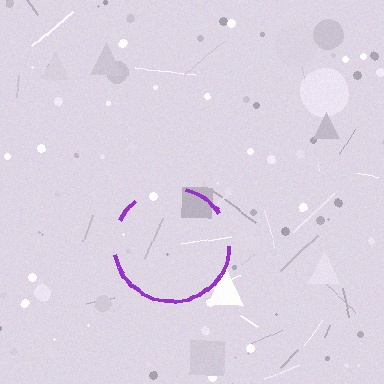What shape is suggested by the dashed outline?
The dashed outline suggests a circle.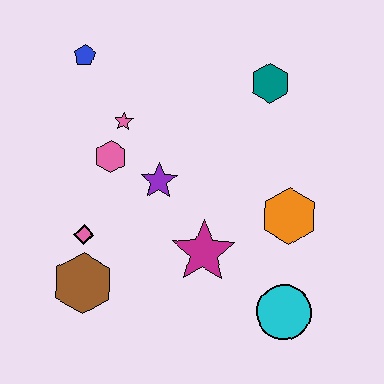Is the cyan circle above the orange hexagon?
No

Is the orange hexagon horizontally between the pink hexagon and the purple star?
No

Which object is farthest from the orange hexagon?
The blue pentagon is farthest from the orange hexagon.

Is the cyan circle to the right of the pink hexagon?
Yes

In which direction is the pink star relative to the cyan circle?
The pink star is above the cyan circle.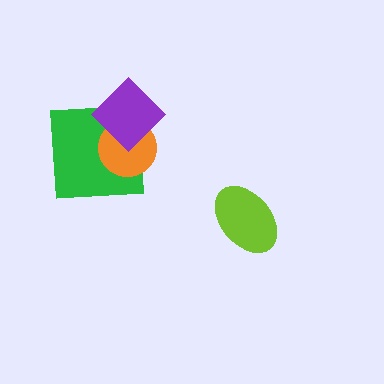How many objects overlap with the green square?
2 objects overlap with the green square.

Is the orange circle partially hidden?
Yes, it is partially covered by another shape.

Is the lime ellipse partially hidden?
No, no other shape covers it.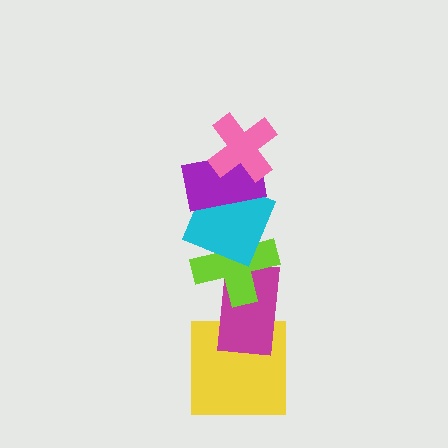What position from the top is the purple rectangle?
The purple rectangle is 2nd from the top.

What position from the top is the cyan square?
The cyan square is 3rd from the top.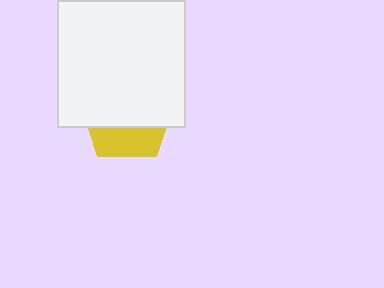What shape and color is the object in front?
The object in front is a white square.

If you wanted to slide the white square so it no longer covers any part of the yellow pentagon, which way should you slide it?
Slide it up — that is the most direct way to separate the two shapes.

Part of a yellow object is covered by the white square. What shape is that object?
It is a pentagon.